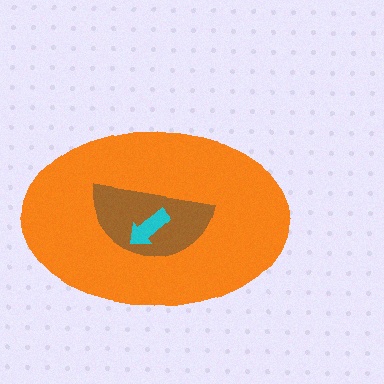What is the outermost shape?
The orange ellipse.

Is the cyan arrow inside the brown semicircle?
Yes.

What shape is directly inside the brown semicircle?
The cyan arrow.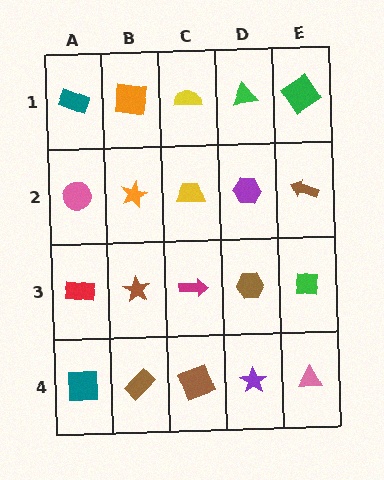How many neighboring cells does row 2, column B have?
4.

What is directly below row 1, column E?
A brown arrow.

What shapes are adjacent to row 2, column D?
A green triangle (row 1, column D), a brown hexagon (row 3, column D), a yellow trapezoid (row 2, column C), a brown arrow (row 2, column E).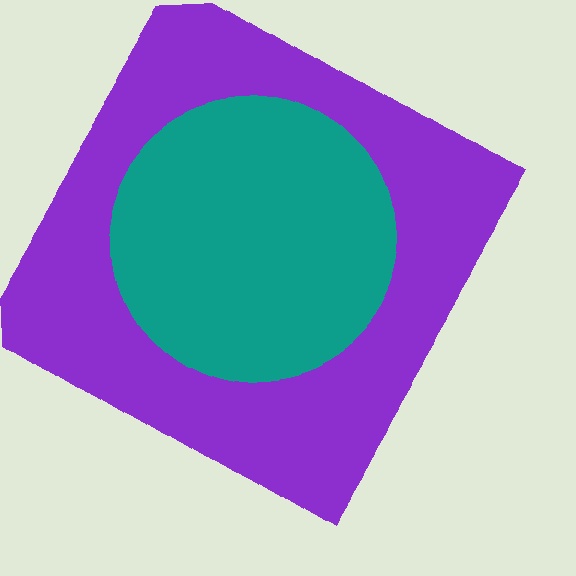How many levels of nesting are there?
2.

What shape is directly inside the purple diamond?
The teal circle.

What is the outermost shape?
The purple diamond.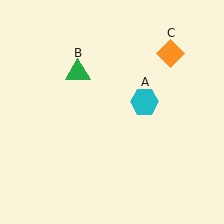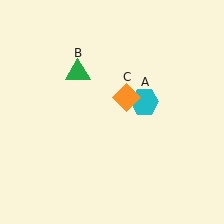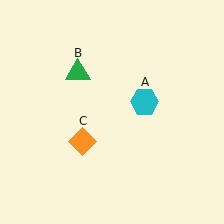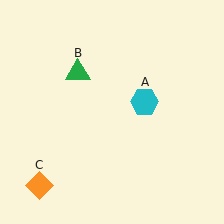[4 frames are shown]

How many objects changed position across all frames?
1 object changed position: orange diamond (object C).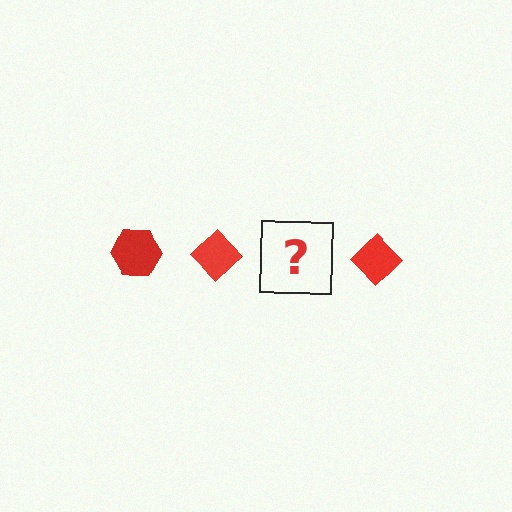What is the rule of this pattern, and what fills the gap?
The rule is that the pattern cycles through hexagon, diamond shapes in red. The gap should be filled with a red hexagon.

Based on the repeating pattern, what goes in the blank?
The blank should be a red hexagon.